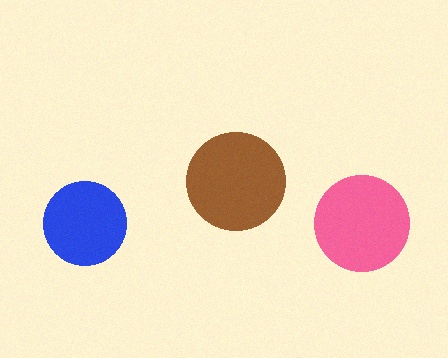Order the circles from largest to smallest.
the brown one, the pink one, the blue one.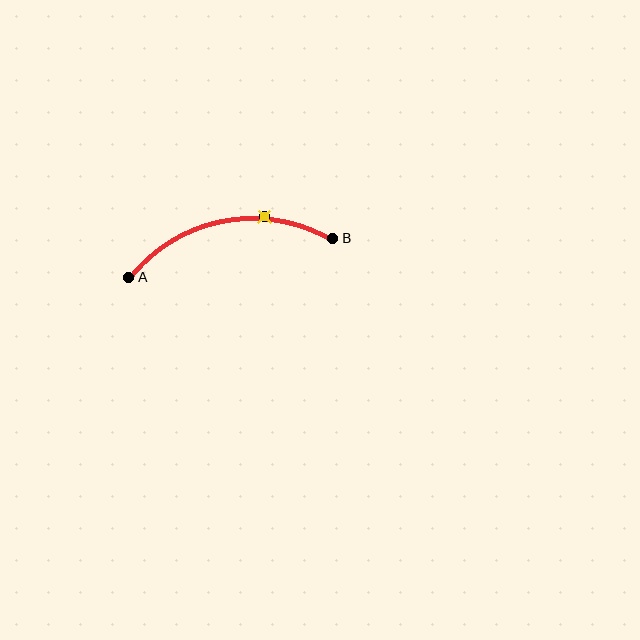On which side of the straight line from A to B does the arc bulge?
The arc bulges above the straight line connecting A and B.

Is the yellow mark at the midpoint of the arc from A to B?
No. The yellow mark lies on the arc but is closer to endpoint B. The arc midpoint would be at the point on the curve equidistant along the arc from both A and B.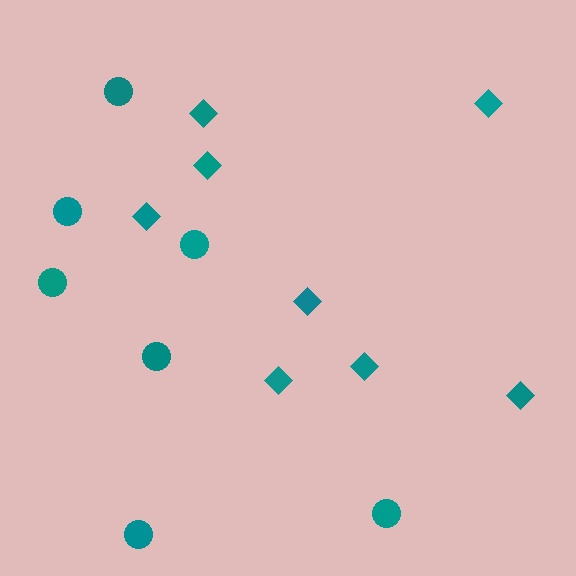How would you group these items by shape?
There are 2 groups: one group of diamonds (8) and one group of circles (7).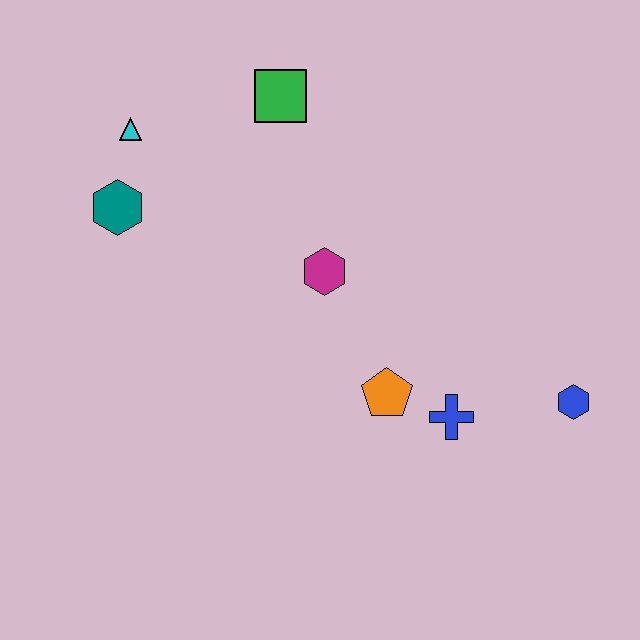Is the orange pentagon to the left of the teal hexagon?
No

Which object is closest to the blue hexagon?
The blue cross is closest to the blue hexagon.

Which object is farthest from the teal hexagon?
The blue hexagon is farthest from the teal hexagon.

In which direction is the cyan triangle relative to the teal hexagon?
The cyan triangle is above the teal hexagon.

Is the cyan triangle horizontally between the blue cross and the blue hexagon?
No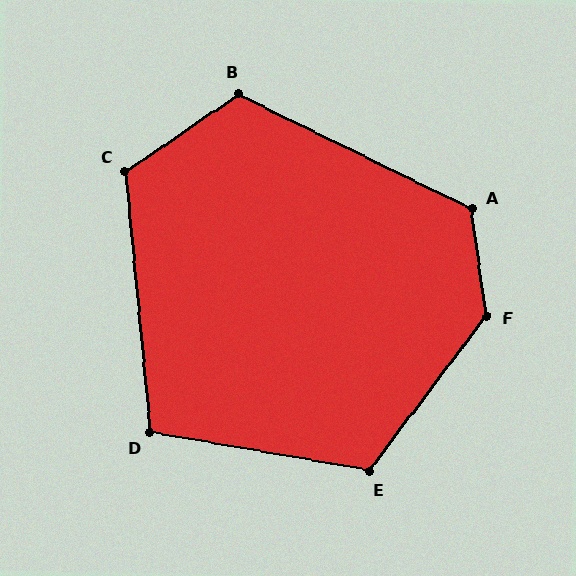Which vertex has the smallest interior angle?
D, at approximately 105 degrees.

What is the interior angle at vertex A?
Approximately 124 degrees (obtuse).